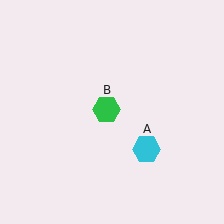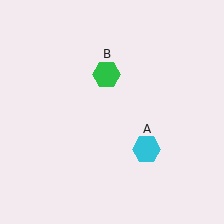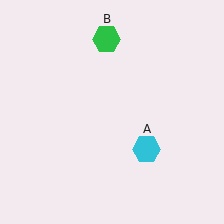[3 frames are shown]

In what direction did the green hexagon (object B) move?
The green hexagon (object B) moved up.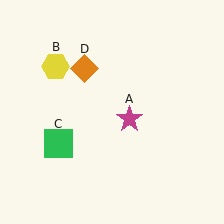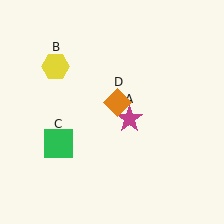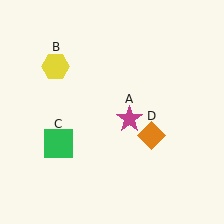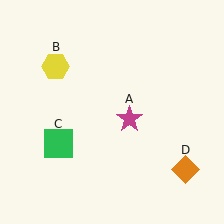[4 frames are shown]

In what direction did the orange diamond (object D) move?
The orange diamond (object D) moved down and to the right.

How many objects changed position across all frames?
1 object changed position: orange diamond (object D).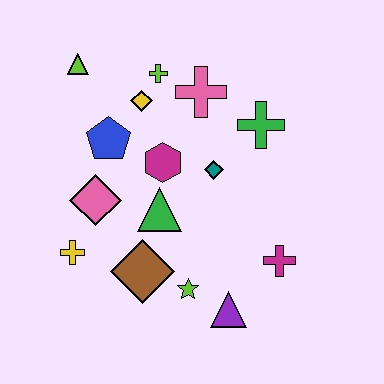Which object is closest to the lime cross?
The yellow diamond is closest to the lime cross.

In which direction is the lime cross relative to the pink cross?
The lime cross is to the left of the pink cross.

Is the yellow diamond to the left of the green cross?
Yes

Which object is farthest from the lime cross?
The purple triangle is farthest from the lime cross.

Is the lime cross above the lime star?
Yes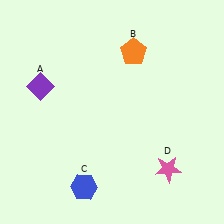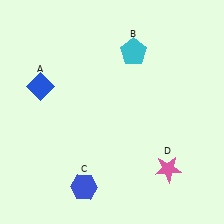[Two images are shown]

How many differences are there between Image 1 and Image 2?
There are 2 differences between the two images.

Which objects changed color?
A changed from purple to blue. B changed from orange to cyan.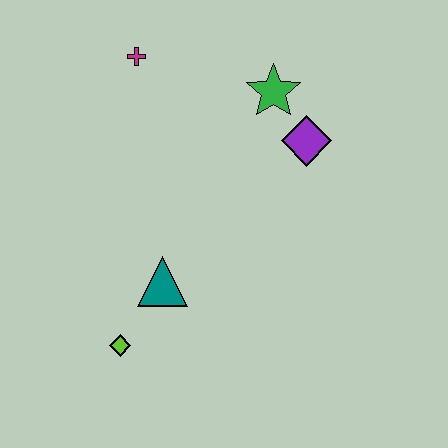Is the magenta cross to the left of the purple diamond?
Yes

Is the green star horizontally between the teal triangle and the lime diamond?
No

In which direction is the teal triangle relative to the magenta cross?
The teal triangle is below the magenta cross.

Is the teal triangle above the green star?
No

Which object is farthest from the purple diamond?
The lime diamond is farthest from the purple diamond.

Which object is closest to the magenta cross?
The green star is closest to the magenta cross.